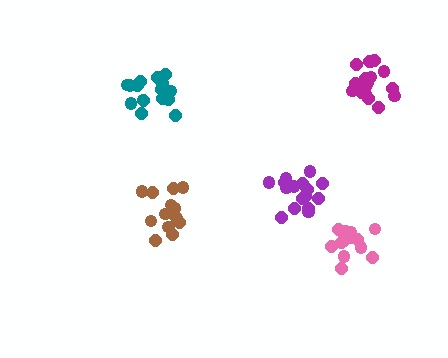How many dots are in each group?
Group 1: 13 dots, Group 2: 16 dots, Group 3: 15 dots, Group 4: 16 dots, Group 5: 18 dots (78 total).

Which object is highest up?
The magenta cluster is topmost.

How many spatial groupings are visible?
There are 5 spatial groupings.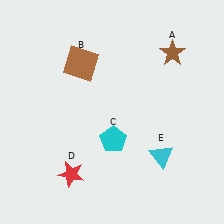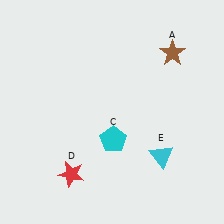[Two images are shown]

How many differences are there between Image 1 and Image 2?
There is 1 difference between the two images.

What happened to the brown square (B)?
The brown square (B) was removed in Image 2. It was in the top-left area of Image 1.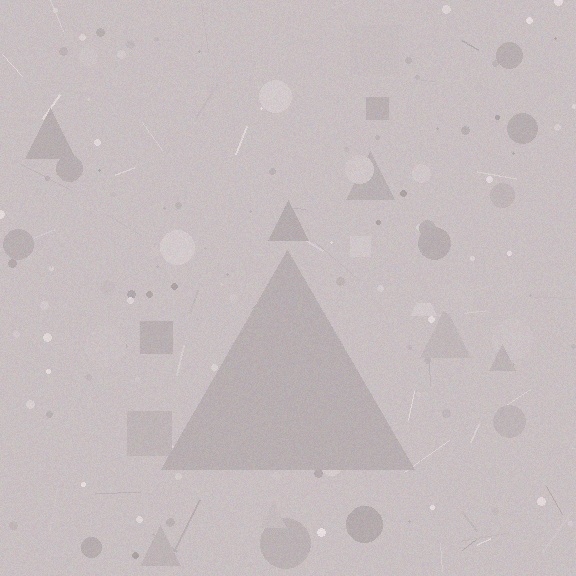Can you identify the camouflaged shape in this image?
The camouflaged shape is a triangle.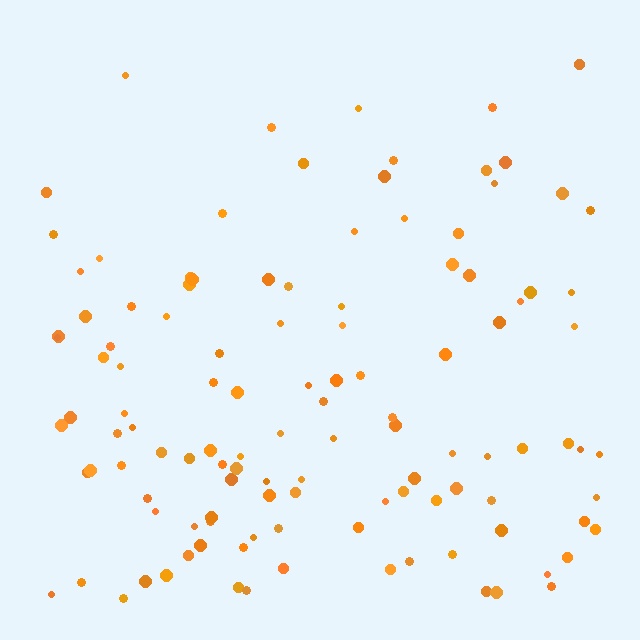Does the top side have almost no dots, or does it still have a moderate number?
Still a moderate number, just noticeably fewer than the bottom.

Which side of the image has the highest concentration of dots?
The bottom.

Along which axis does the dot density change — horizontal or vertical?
Vertical.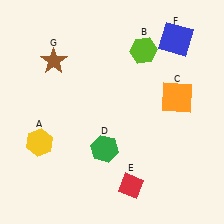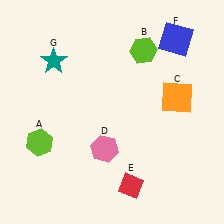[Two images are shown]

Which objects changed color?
A changed from yellow to lime. D changed from green to pink. G changed from brown to teal.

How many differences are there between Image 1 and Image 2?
There are 3 differences between the two images.